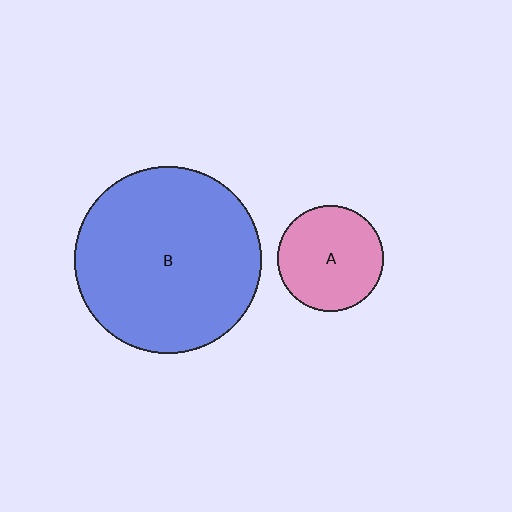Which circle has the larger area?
Circle B (blue).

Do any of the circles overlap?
No, none of the circles overlap.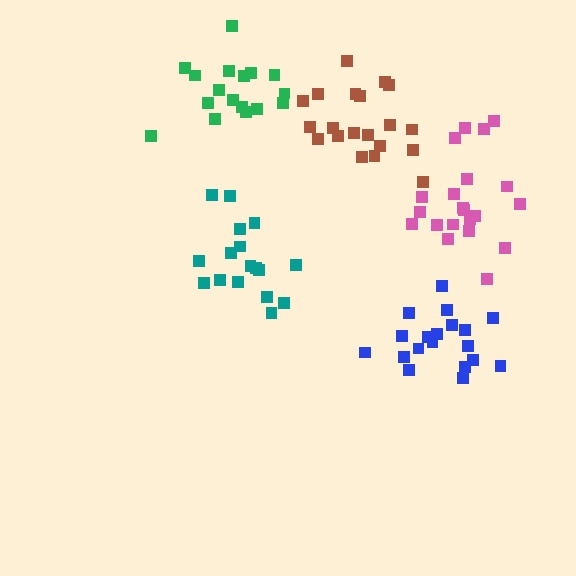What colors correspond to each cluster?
The clusters are colored: pink, brown, teal, blue, green.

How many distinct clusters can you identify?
There are 5 distinct clusters.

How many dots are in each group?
Group 1: 21 dots, Group 2: 20 dots, Group 3: 17 dots, Group 4: 19 dots, Group 5: 17 dots (94 total).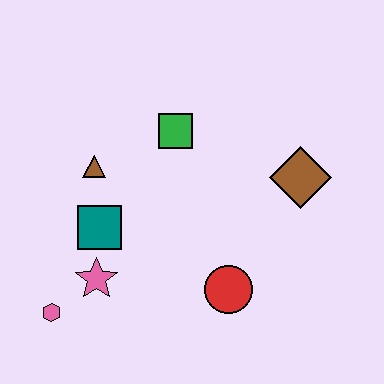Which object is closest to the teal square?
The pink star is closest to the teal square.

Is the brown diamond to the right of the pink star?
Yes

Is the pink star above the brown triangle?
No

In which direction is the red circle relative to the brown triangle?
The red circle is to the right of the brown triangle.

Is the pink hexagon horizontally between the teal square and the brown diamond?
No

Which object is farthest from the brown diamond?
The pink hexagon is farthest from the brown diamond.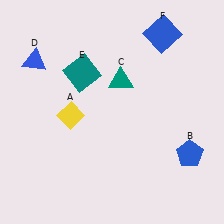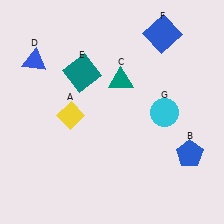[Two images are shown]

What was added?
A cyan circle (G) was added in Image 2.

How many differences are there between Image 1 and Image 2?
There is 1 difference between the two images.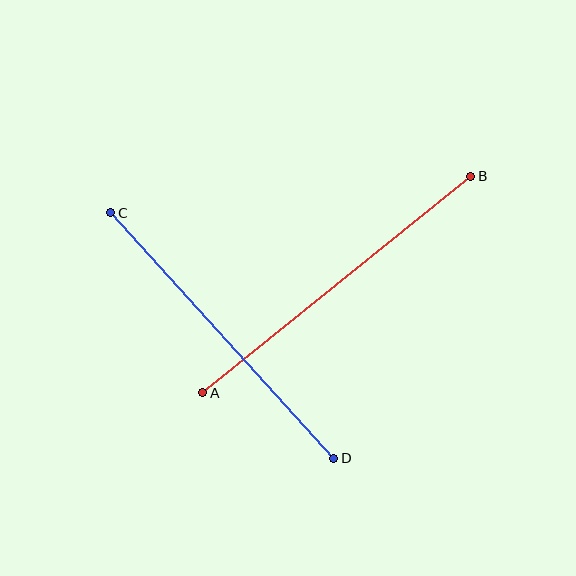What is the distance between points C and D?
The distance is approximately 331 pixels.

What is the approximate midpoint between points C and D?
The midpoint is at approximately (222, 336) pixels.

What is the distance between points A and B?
The distance is approximately 345 pixels.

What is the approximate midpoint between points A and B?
The midpoint is at approximately (337, 284) pixels.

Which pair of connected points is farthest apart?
Points A and B are farthest apart.